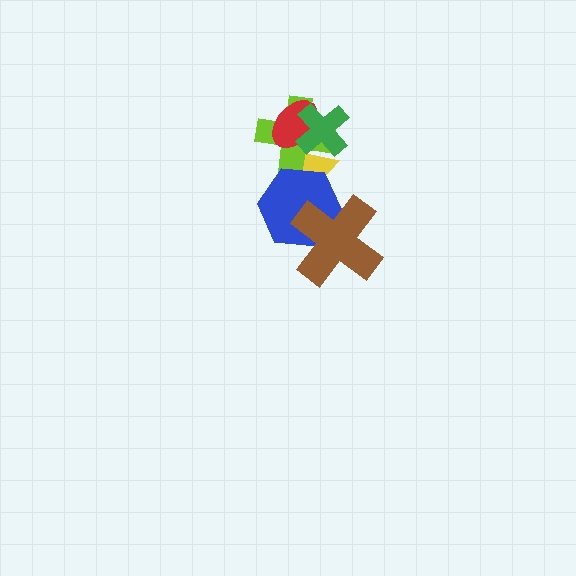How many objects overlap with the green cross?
3 objects overlap with the green cross.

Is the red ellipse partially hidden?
Yes, it is partially covered by another shape.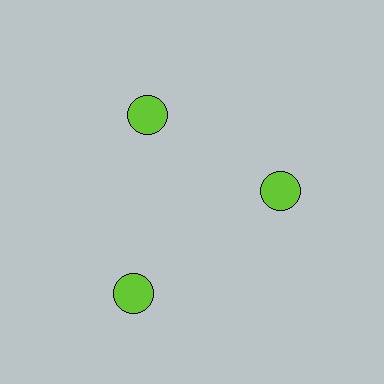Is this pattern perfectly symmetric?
No. The 3 lime circles are arranged in a ring, but one element near the 7 o'clock position is pushed outward from the center, breaking the 3-fold rotational symmetry.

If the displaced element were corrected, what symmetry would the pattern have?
It would have 3-fold rotational symmetry — the pattern would map onto itself every 120 degrees.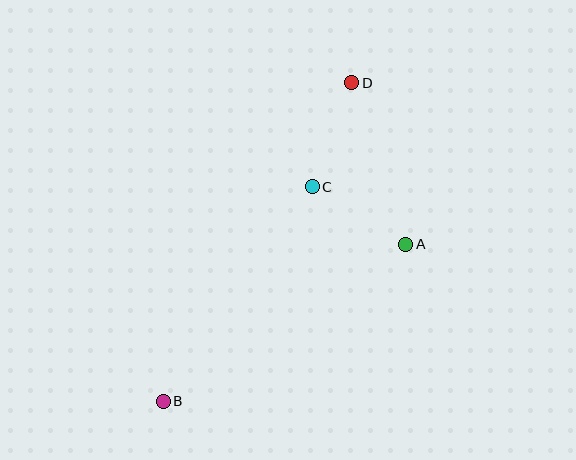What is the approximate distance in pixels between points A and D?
The distance between A and D is approximately 170 pixels.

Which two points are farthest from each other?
Points B and D are farthest from each other.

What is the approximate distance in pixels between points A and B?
The distance between A and B is approximately 289 pixels.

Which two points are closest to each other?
Points A and C are closest to each other.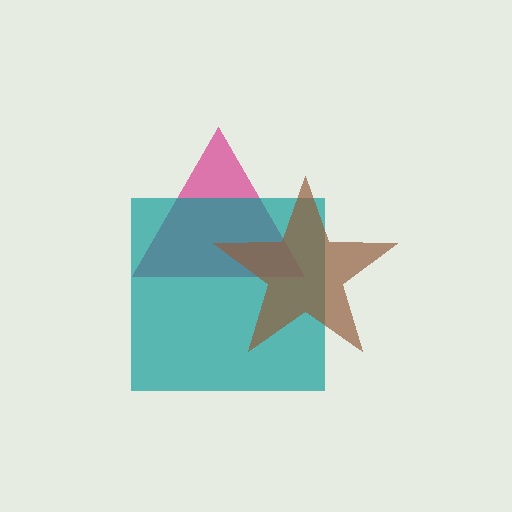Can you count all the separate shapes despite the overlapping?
Yes, there are 3 separate shapes.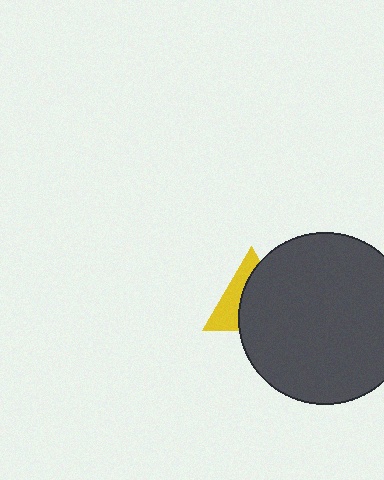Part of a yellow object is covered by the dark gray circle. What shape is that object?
It is a triangle.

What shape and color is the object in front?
The object in front is a dark gray circle.